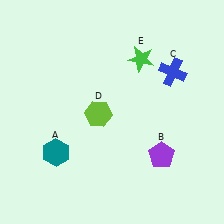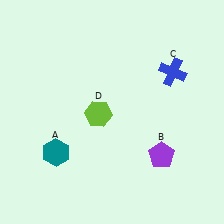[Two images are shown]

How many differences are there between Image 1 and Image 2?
There is 1 difference between the two images.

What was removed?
The green star (E) was removed in Image 2.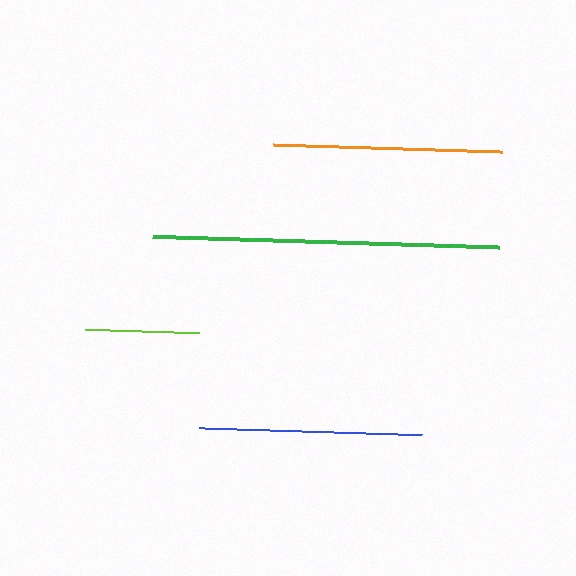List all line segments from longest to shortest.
From longest to shortest: green, orange, blue, lime.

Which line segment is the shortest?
The lime line is the shortest at approximately 114 pixels.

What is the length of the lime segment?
The lime segment is approximately 114 pixels long.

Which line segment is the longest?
The green line is the longest at approximately 347 pixels.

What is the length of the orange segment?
The orange segment is approximately 229 pixels long.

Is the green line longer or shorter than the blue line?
The green line is longer than the blue line.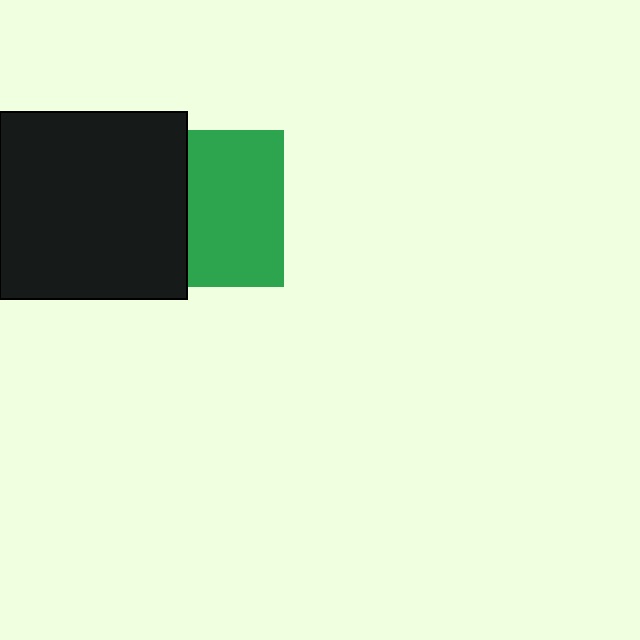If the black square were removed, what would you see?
You would see the complete green square.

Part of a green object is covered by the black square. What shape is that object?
It is a square.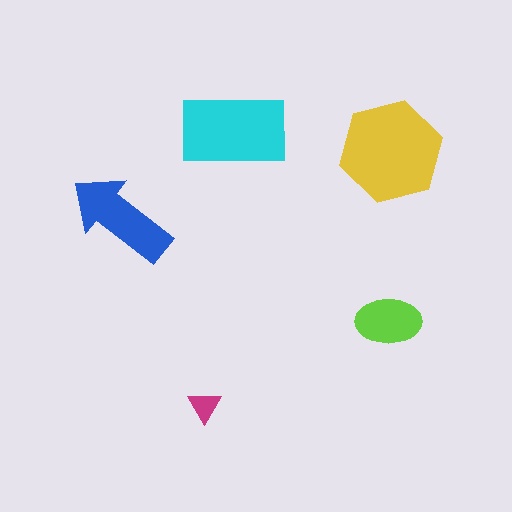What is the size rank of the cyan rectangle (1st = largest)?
2nd.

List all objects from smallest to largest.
The magenta triangle, the lime ellipse, the blue arrow, the cyan rectangle, the yellow hexagon.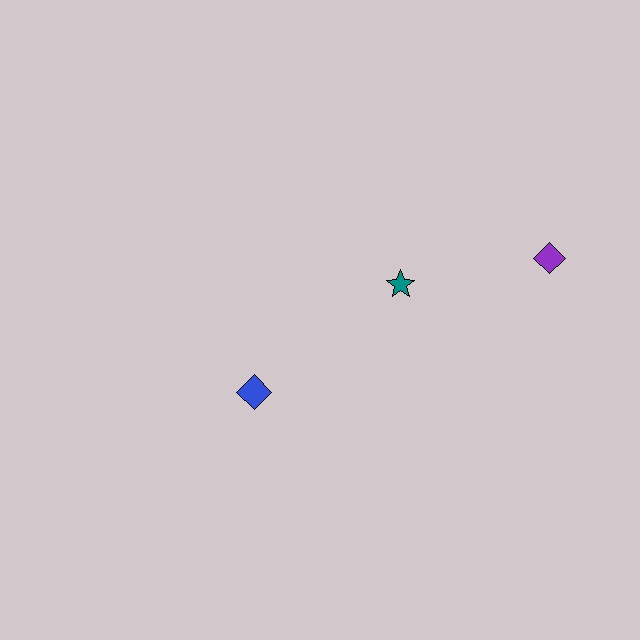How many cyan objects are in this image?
There are no cyan objects.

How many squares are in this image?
There are no squares.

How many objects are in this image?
There are 3 objects.